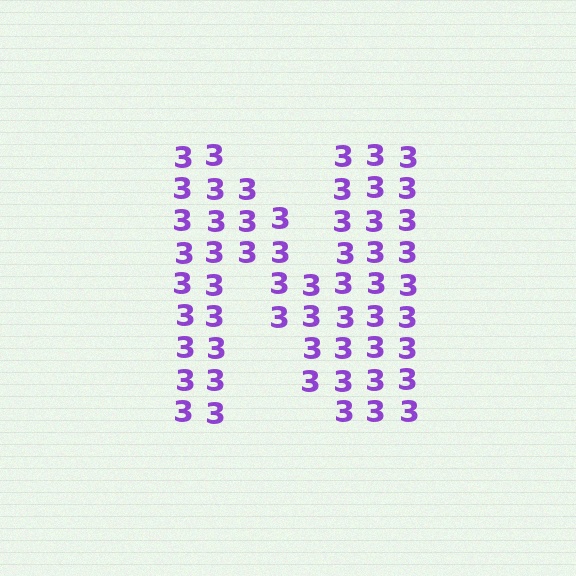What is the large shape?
The large shape is the letter N.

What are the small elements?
The small elements are digit 3's.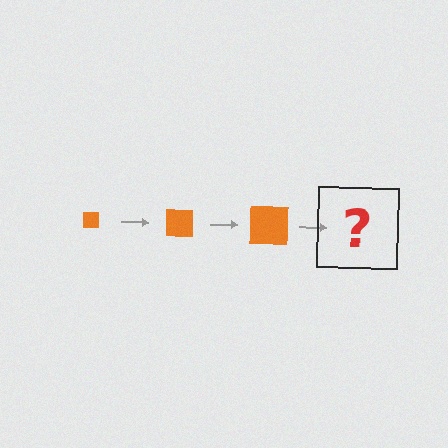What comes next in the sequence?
The next element should be an orange square, larger than the previous one.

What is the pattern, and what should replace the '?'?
The pattern is that the square gets progressively larger each step. The '?' should be an orange square, larger than the previous one.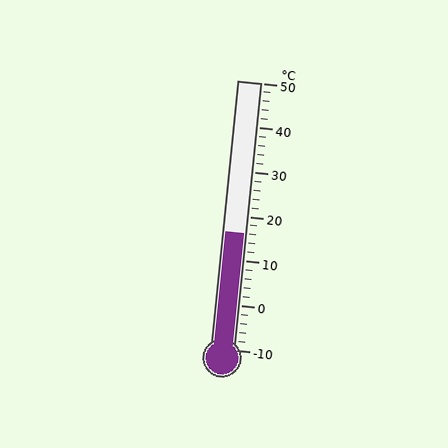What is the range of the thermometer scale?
The thermometer scale ranges from -10°C to 50°C.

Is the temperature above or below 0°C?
The temperature is above 0°C.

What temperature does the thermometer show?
The thermometer shows approximately 16°C.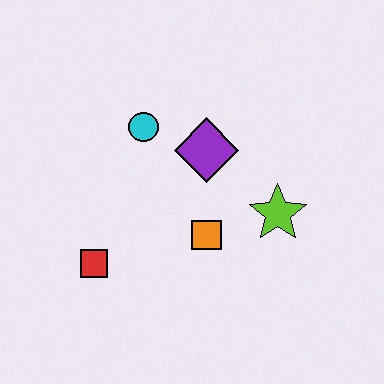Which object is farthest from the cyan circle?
The lime star is farthest from the cyan circle.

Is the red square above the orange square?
No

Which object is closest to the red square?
The orange square is closest to the red square.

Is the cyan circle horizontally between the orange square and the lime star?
No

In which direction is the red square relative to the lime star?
The red square is to the left of the lime star.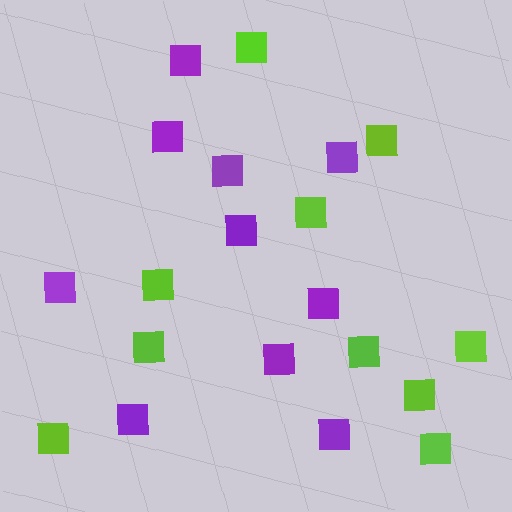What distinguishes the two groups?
There are 2 groups: one group of purple squares (10) and one group of lime squares (10).